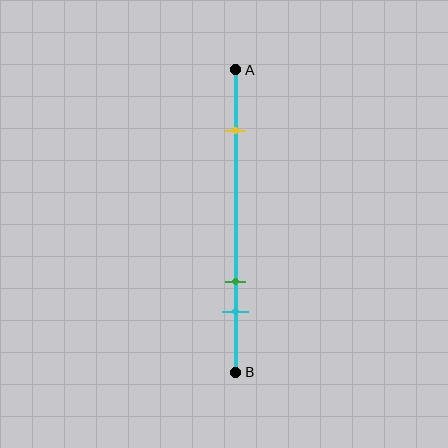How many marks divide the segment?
There are 3 marks dividing the segment.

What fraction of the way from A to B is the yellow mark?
The yellow mark is approximately 20% (0.2) of the way from A to B.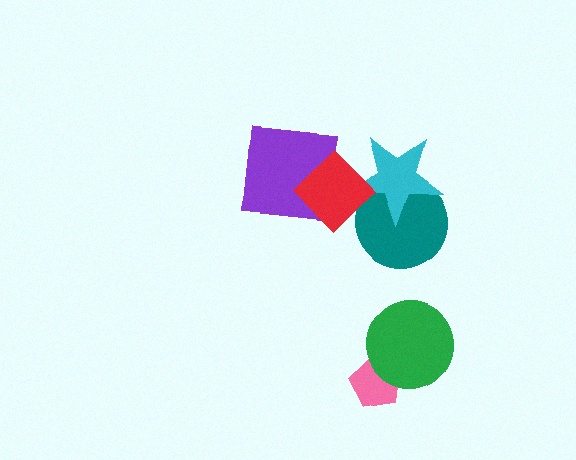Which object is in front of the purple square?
The red diamond is in front of the purple square.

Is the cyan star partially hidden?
Yes, it is partially covered by another shape.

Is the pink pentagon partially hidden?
Yes, it is partially covered by another shape.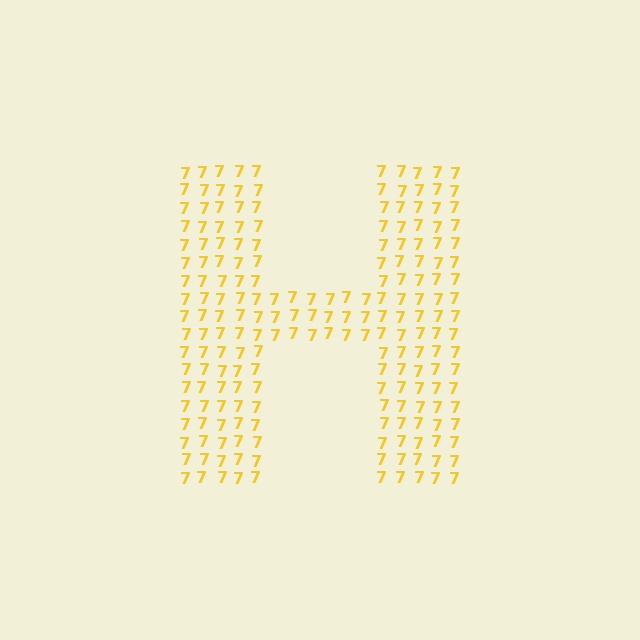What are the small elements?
The small elements are digit 7's.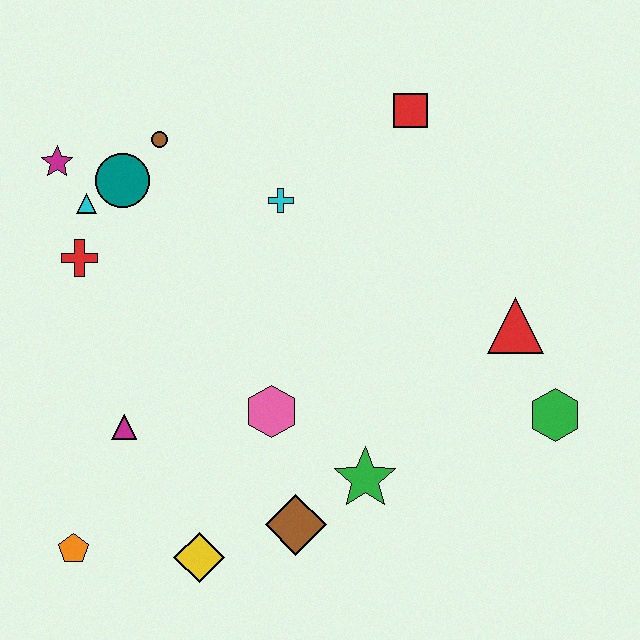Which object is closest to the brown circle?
The teal circle is closest to the brown circle.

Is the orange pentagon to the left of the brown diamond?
Yes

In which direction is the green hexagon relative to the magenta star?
The green hexagon is to the right of the magenta star.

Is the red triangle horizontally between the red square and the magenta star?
No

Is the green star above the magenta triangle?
No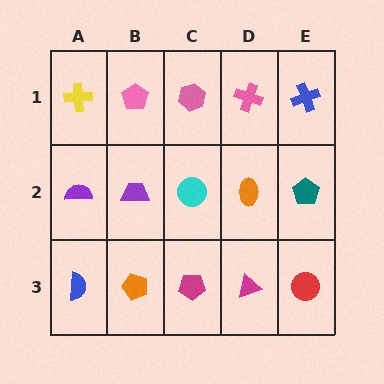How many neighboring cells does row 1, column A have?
2.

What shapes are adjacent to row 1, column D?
An orange ellipse (row 2, column D), a pink hexagon (row 1, column C), a blue cross (row 1, column E).